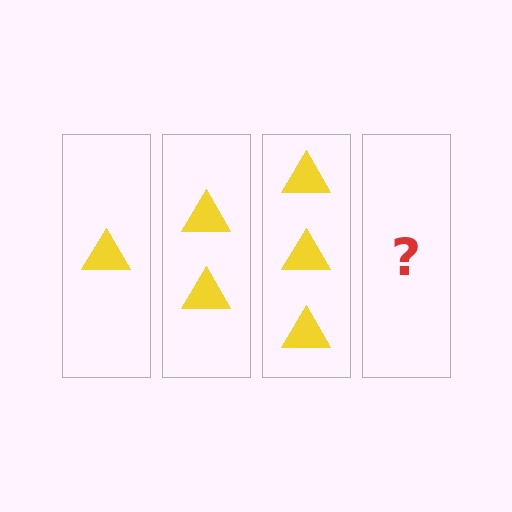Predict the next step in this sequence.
The next step is 4 triangles.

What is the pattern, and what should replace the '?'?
The pattern is that each step adds one more triangle. The '?' should be 4 triangles.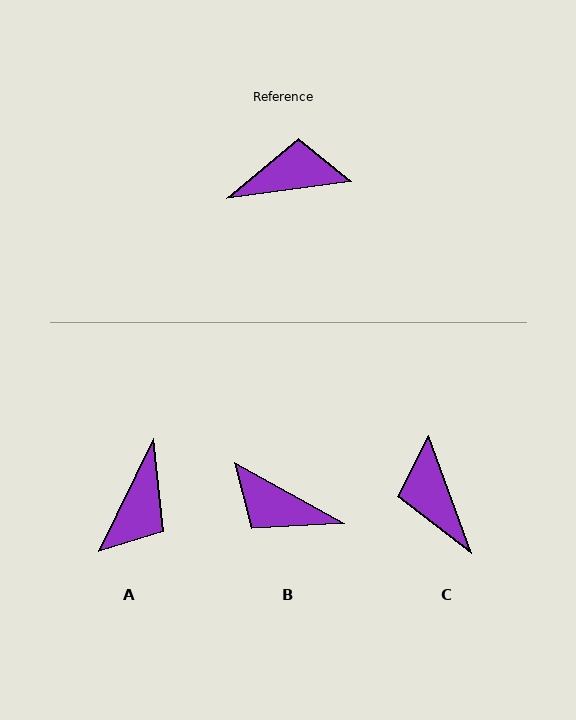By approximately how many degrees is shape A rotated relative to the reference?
Approximately 124 degrees clockwise.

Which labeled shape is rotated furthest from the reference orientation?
B, about 143 degrees away.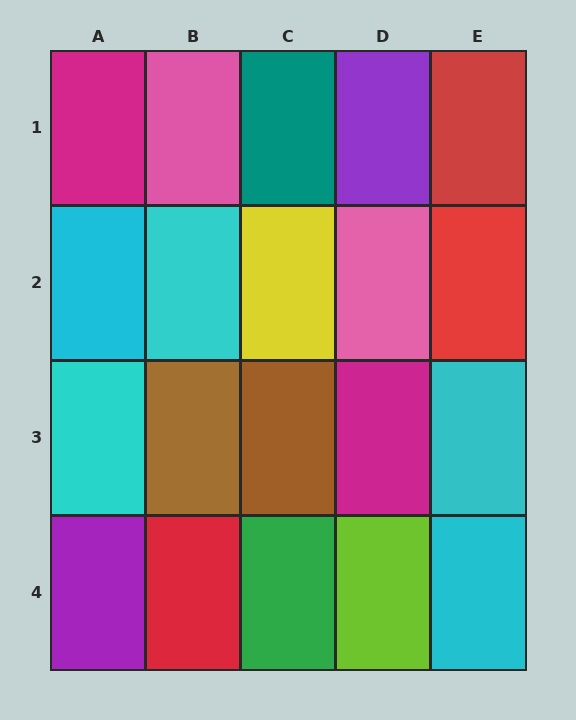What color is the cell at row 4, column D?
Lime.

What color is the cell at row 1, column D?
Purple.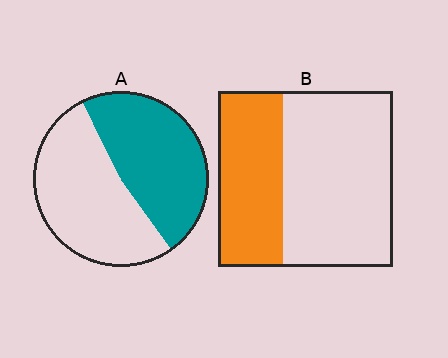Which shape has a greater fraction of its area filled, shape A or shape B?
Shape A.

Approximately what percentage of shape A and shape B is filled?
A is approximately 50% and B is approximately 35%.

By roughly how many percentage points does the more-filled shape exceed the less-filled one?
By roughly 10 percentage points (A over B).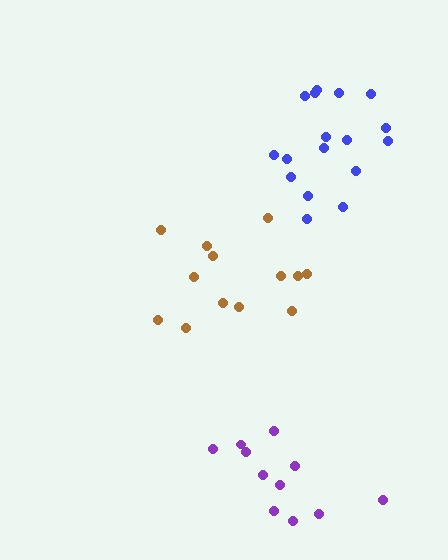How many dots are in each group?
Group 1: 11 dots, Group 2: 13 dots, Group 3: 17 dots (41 total).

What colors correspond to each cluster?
The clusters are colored: purple, brown, blue.